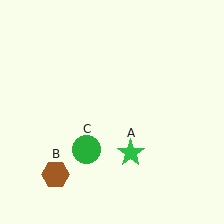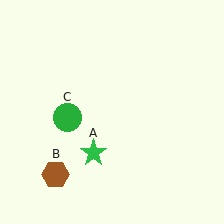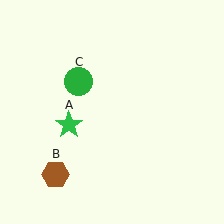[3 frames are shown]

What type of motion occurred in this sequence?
The green star (object A), green circle (object C) rotated clockwise around the center of the scene.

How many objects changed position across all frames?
2 objects changed position: green star (object A), green circle (object C).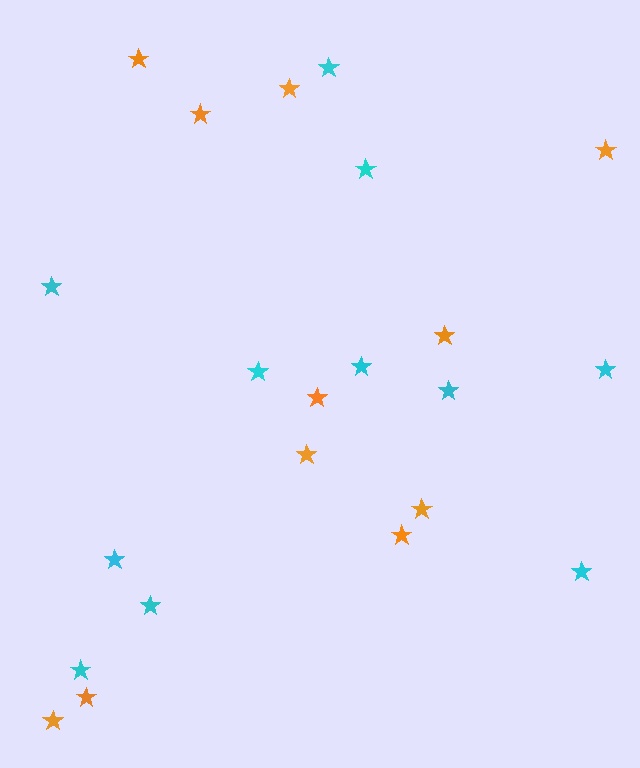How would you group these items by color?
There are 2 groups: one group of cyan stars (11) and one group of orange stars (11).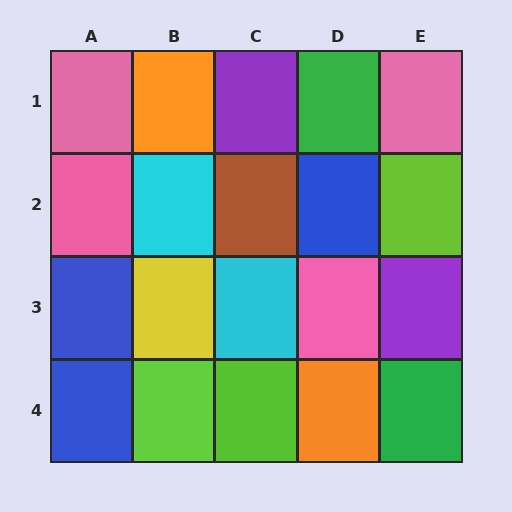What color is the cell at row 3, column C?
Cyan.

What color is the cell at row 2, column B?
Cyan.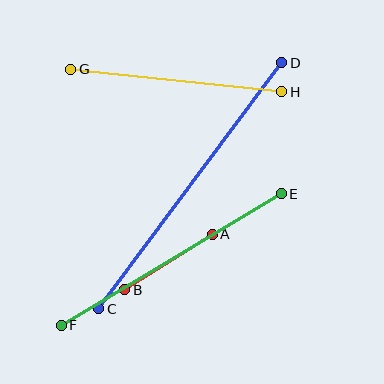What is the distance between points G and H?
The distance is approximately 212 pixels.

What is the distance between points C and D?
The distance is approximately 306 pixels.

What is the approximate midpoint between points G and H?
The midpoint is at approximately (176, 80) pixels.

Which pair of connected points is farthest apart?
Points C and D are farthest apart.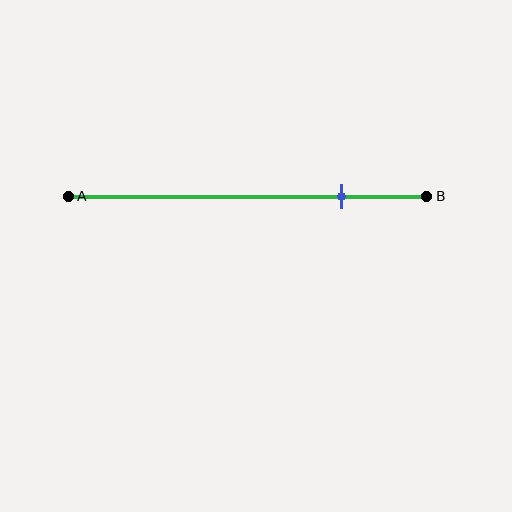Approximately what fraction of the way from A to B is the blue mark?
The blue mark is approximately 75% of the way from A to B.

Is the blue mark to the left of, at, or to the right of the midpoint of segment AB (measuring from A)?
The blue mark is to the right of the midpoint of segment AB.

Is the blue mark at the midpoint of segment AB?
No, the mark is at about 75% from A, not at the 50% midpoint.